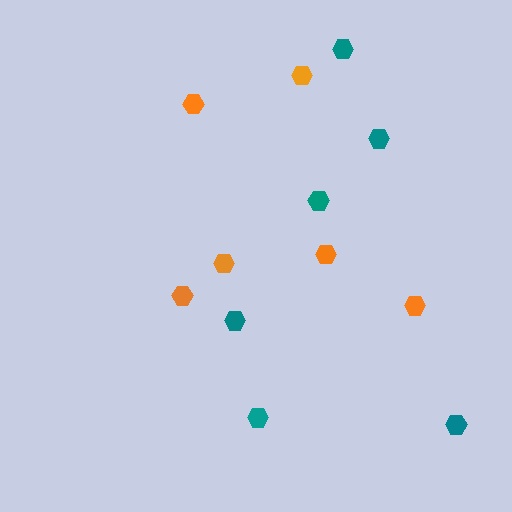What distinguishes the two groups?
There are 2 groups: one group of orange hexagons (6) and one group of teal hexagons (6).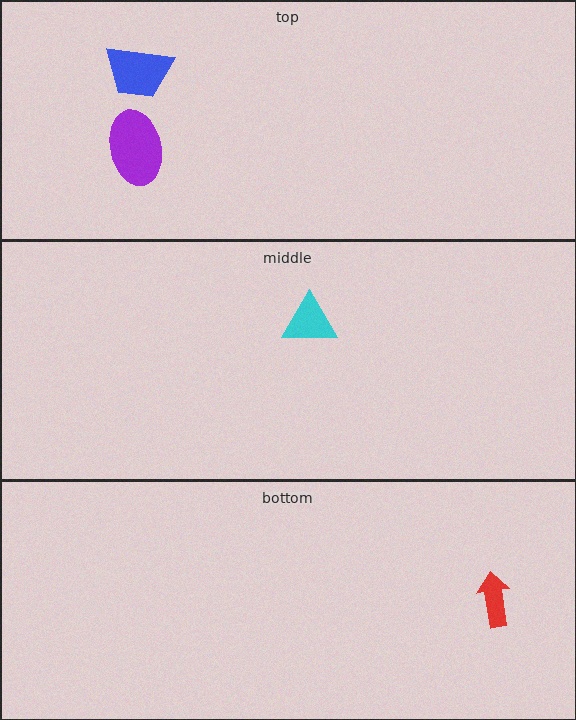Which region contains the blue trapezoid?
The top region.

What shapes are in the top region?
The purple ellipse, the blue trapezoid.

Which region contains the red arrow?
The bottom region.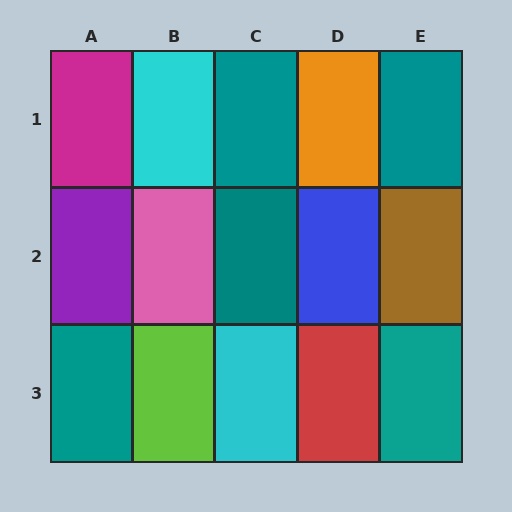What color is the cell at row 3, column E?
Teal.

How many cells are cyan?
2 cells are cyan.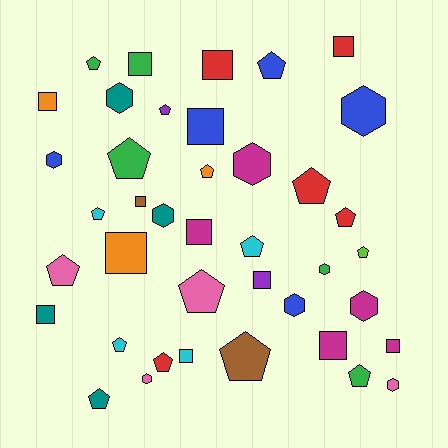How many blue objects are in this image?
There are 5 blue objects.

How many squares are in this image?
There are 13 squares.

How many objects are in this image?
There are 40 objects.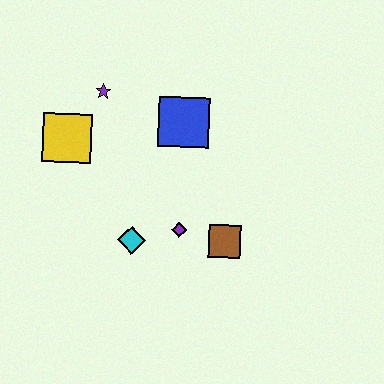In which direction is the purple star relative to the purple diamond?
The purple star is above the purple diamond.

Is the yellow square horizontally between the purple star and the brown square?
No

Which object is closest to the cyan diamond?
The purple diamond is closest to the cyan diamond.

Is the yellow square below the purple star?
Yes